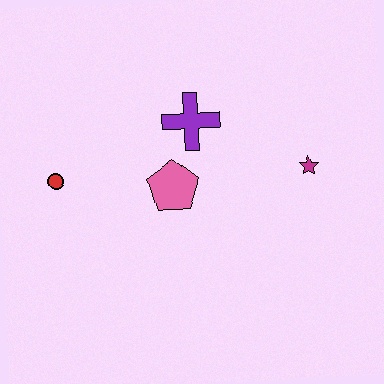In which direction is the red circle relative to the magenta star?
The red circle is to the left of the magenta star.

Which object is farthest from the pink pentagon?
The magenta star is farthest from the pink pentagon.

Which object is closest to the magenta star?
The purple cross is closest to the magenta star.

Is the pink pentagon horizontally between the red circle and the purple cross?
Yes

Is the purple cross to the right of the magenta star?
No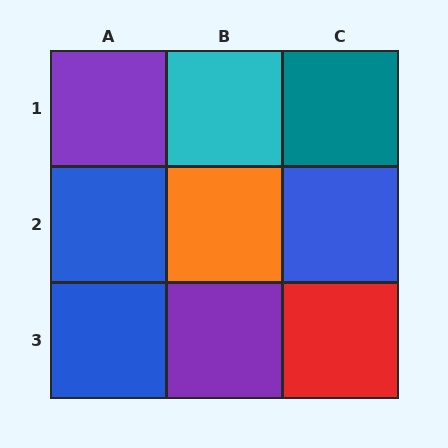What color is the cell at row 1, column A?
Purple.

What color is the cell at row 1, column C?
Teal.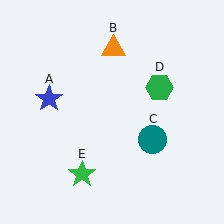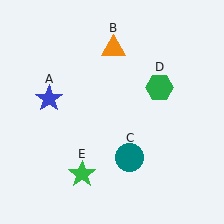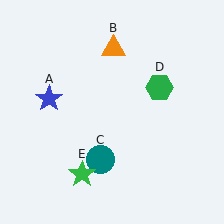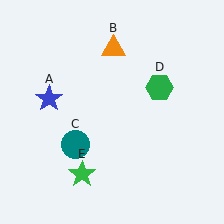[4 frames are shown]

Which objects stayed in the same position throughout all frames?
Blue star (object A) and orange triangle (object B) and green hexagon (object D) and green star (object E) remained stationary.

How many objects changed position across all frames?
1 object changed position: teal circle (object C).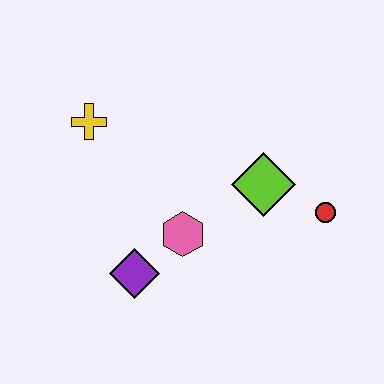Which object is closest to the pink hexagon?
The purple diamond is closest to the pink hexagon.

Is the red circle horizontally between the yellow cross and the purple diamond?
No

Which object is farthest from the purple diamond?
The red circle is farthest from the purple diamond.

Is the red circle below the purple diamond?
No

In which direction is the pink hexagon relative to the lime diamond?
The pink hexagon is to the left of the lime diamond.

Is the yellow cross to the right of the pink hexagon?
No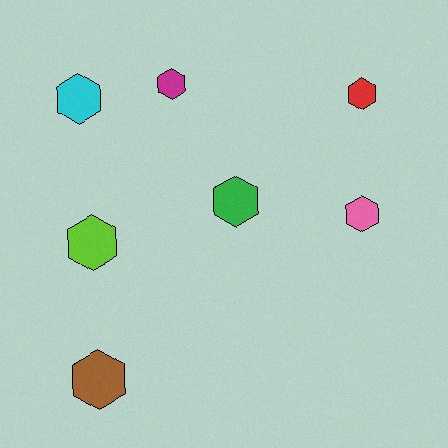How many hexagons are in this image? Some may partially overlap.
There are 7 hexagons.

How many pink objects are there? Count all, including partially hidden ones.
There is 1 pink object.